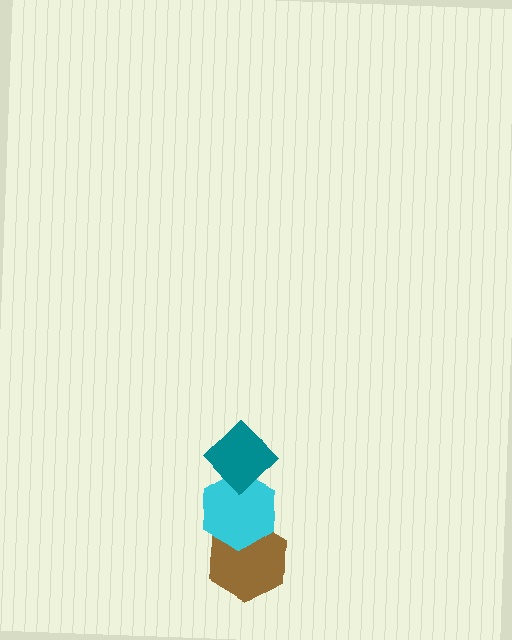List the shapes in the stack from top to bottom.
From top to bottom: the teal diamond, the cyan hexagon, the brown hexagon.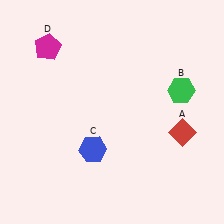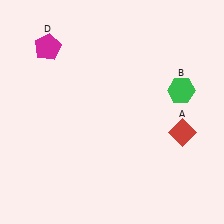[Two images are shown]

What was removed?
The blue hexagon (C) was removed in Image 2.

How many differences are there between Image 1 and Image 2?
There is 1 difference between the two images.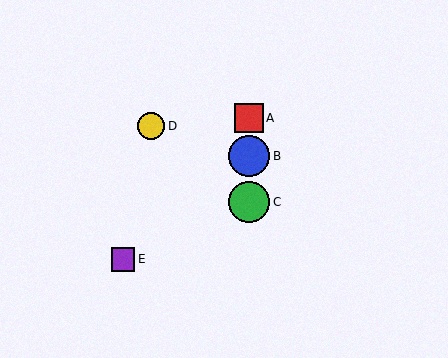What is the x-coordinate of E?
Object E is at x≈123.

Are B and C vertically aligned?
Yes, both are at x≈249.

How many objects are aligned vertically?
3 objects (A, B, C) are aligned vertically.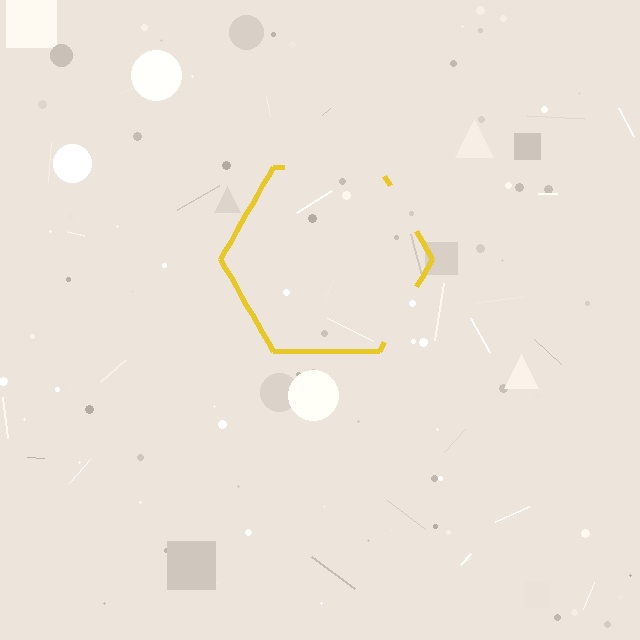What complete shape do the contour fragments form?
The contour fragments form a hexagon.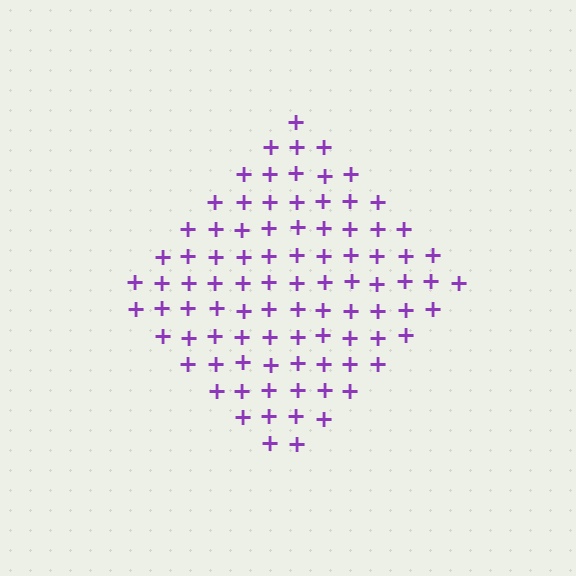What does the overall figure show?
The overall figure shows a diamond.